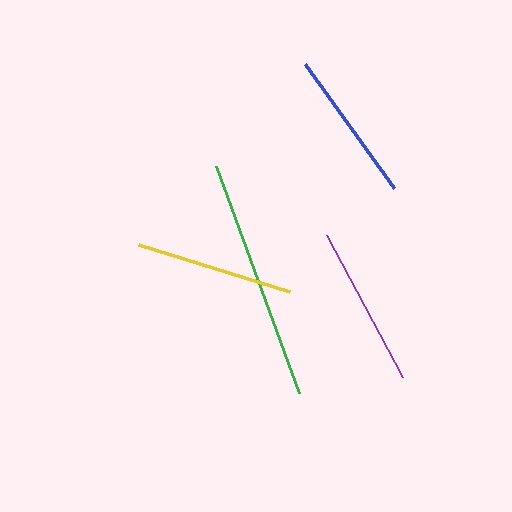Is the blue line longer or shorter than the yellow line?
The yellow line is longer than the blue line.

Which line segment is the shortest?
The blue line is the shortest at approximately 153 pixels.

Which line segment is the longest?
The green line is the longest at approximately 242 pixels.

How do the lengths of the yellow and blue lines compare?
The yellow and blue lines are approximately the same length.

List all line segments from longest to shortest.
From longest to shortest: green, purple, yellow, blue.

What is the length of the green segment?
The green segment is approximately 242 pixels long.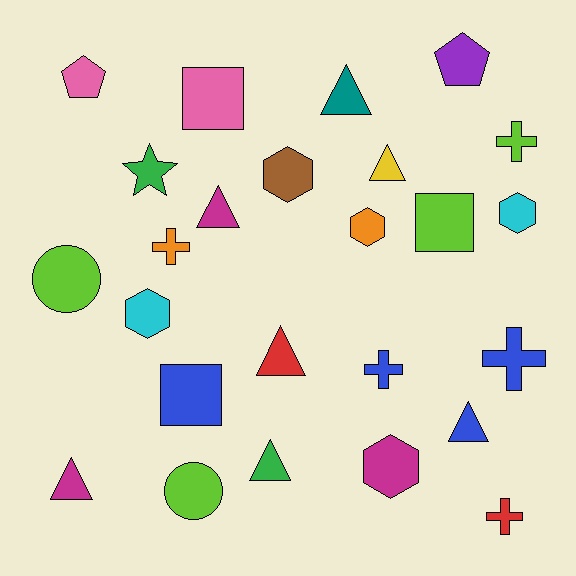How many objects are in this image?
There are 25 objects.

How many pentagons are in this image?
There are 2 pentagons.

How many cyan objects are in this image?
There are 2 cyan objects.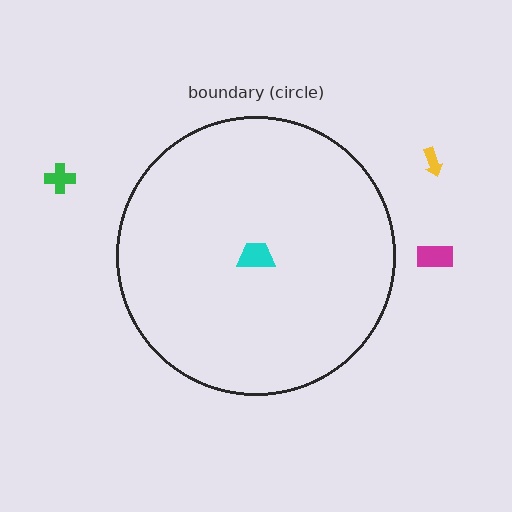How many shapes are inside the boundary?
1 inside, 3 outside.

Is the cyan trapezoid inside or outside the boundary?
Inside.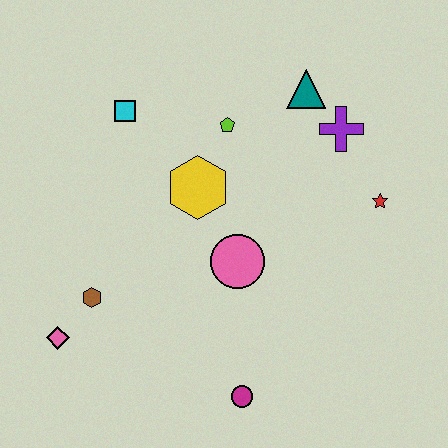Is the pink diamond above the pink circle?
No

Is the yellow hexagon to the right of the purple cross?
No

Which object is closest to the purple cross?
The teal triangle is closest to the purple cross.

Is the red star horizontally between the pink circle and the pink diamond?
No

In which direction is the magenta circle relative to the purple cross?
The magenta circle is below the purple cross.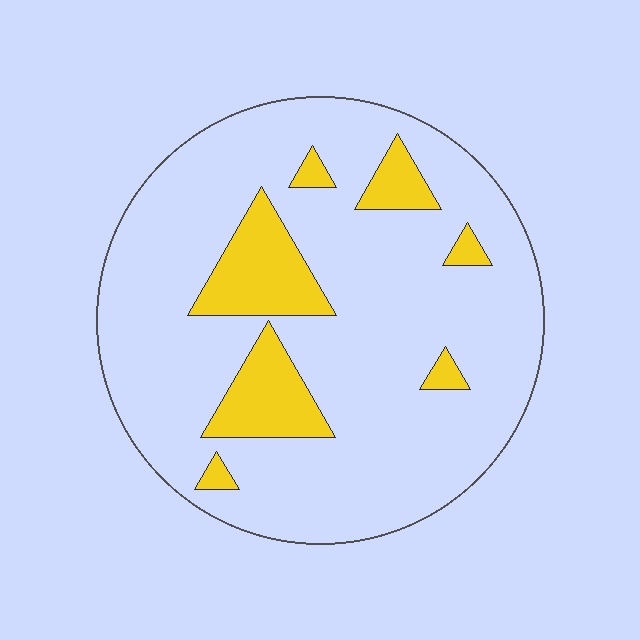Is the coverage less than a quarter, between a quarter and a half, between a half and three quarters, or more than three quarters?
Less than a quarter.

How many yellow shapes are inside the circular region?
7.